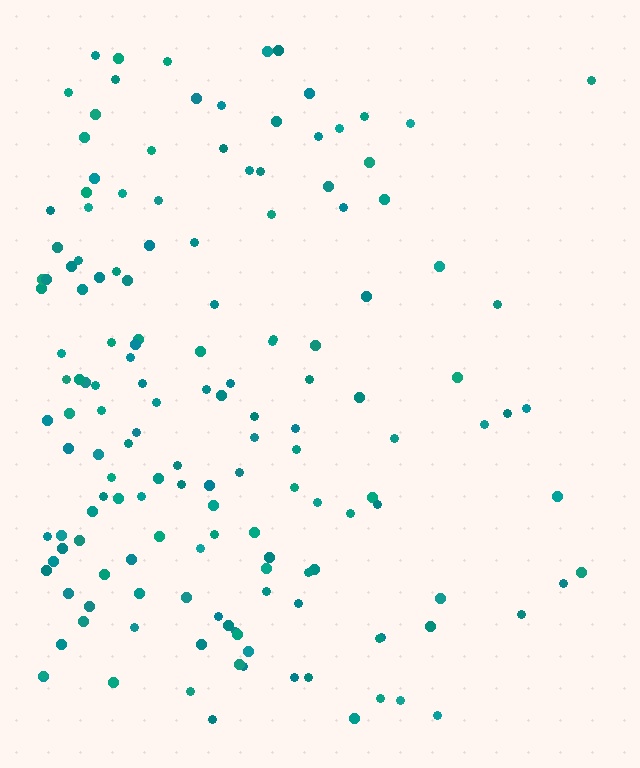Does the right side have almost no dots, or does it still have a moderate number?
Still a moderate number, just noticeably fewer than the left.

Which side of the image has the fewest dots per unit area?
The right.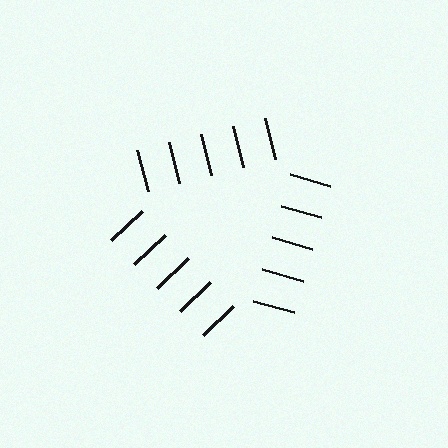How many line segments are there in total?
15 — 5 along each of the 3 edges.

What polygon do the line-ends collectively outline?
An illusory triangle — the line segments terminate on its edges but no continuous stroke is drawn.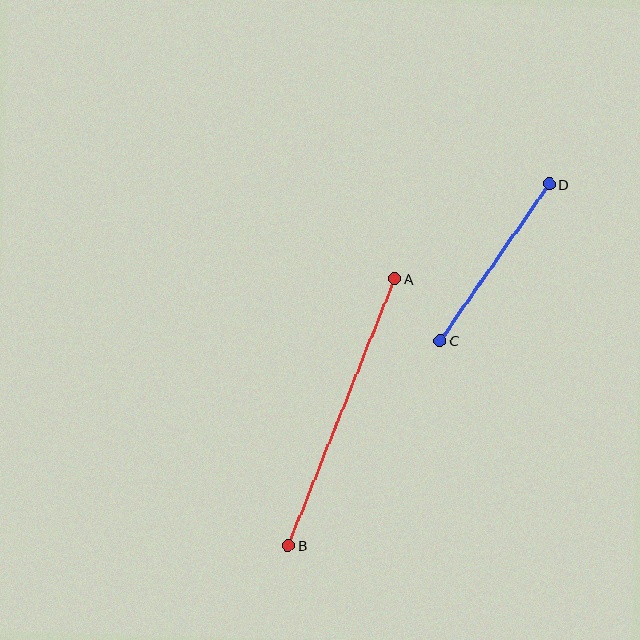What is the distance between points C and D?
The distance is approximately 191 pixels.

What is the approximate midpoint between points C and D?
The midpoint is at approximately (495, 262) pixels.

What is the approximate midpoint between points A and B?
The midpoint is at approximately (341, 412) pixels.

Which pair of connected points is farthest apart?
Points A and B are farthest apart.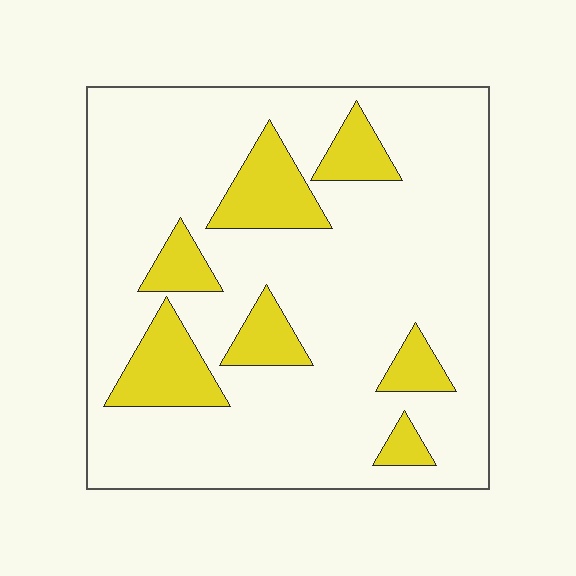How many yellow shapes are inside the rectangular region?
7.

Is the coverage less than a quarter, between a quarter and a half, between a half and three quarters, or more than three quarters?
Less than a quarter.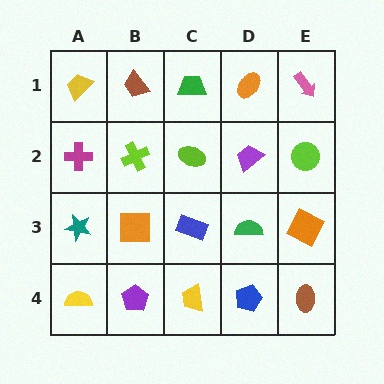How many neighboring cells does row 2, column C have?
4.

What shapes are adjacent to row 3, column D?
A purple trapezoid (row 2, column D), a blue pentagon (row 4, column D), a blue rectangle (row 3, column C), an orange square (row 3, column E).